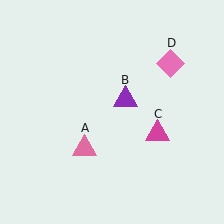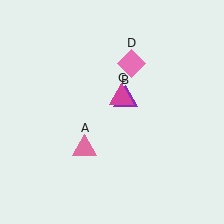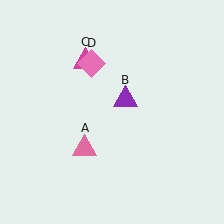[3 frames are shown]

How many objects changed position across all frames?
2 objects changed position: magenta triangle (object C), pink diamond (object D).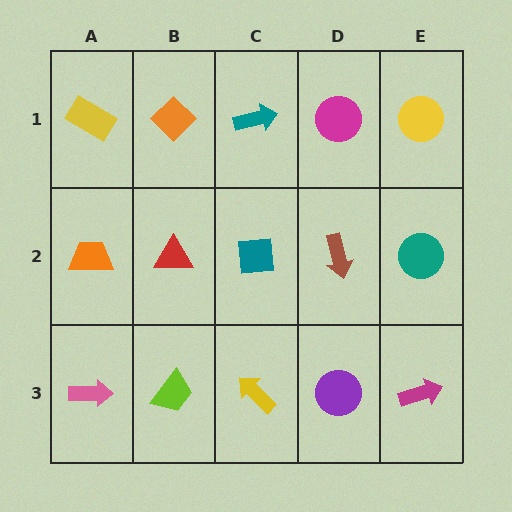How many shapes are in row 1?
5 shapes.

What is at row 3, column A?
A pink arrow.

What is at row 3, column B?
A lime trapezoid.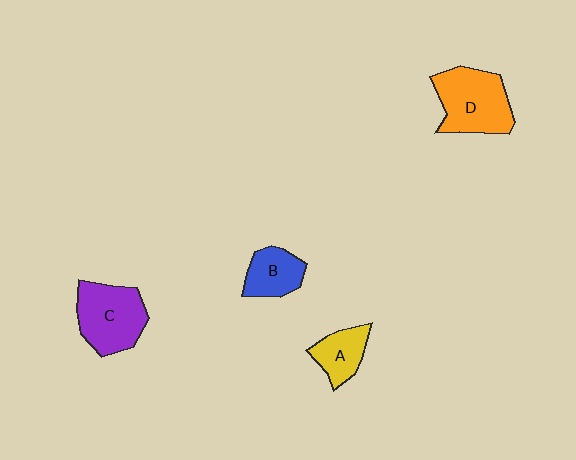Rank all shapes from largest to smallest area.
From largest to smallest: D (orange), C (purple), B (blue), A (yellow).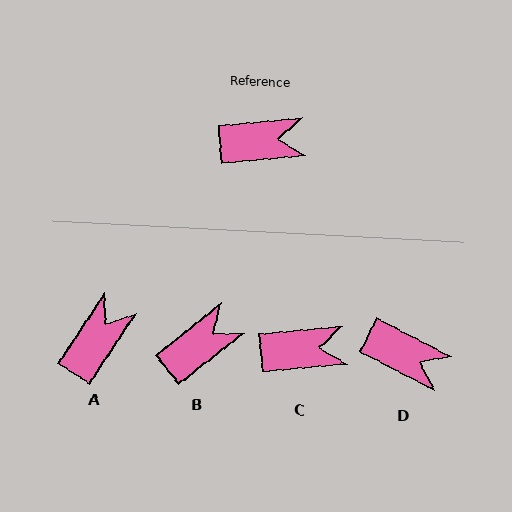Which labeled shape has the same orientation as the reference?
C.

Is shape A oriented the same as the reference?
No, it is off by about 52 degrees.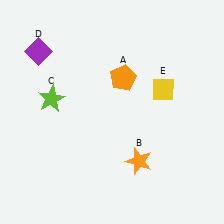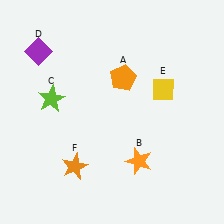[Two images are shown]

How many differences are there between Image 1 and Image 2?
There is 1 difference between the two images.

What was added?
An orange star (F) was added in Image 2.